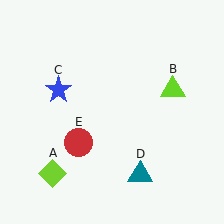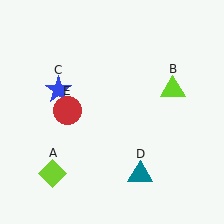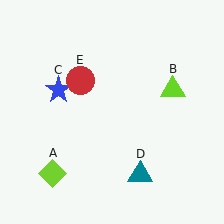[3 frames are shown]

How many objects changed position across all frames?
1 object changed position: red circle (object E).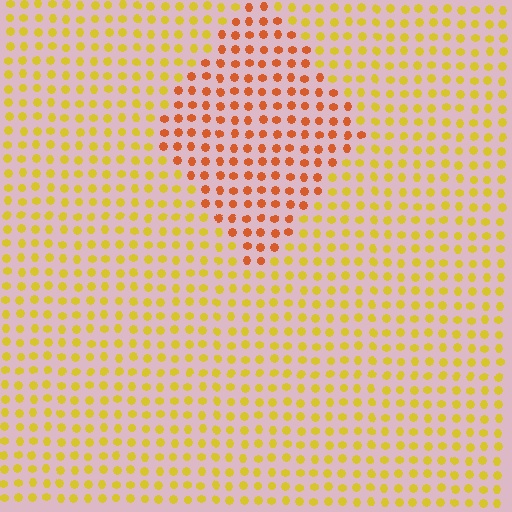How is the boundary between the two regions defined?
The boundary is defined purely by a slight shift in hue (about 37 degrees). Spacing, size, and orientation are identical on both sides.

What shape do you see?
I see a diamond.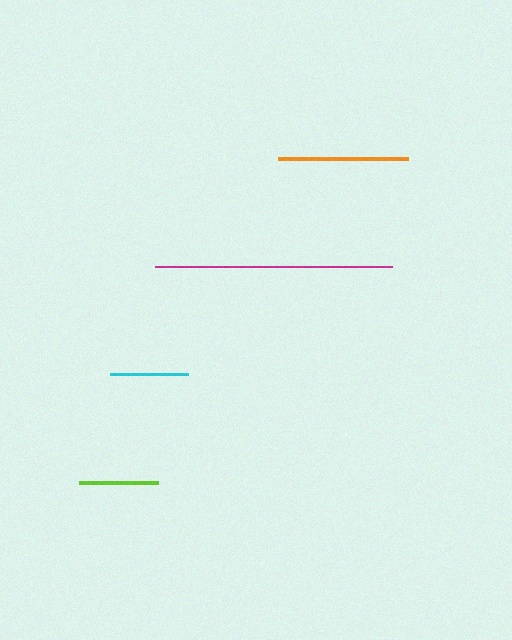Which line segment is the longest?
The magenta line is the longest at approximately 237 pixels.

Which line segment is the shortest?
The cyan line is the shortest at approximately 77 pixels.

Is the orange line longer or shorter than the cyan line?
The orange line is longer than the cyan line.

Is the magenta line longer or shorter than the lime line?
The magenta line is longer than the lime line.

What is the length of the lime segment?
The lime segment is approximately 79 pixels long.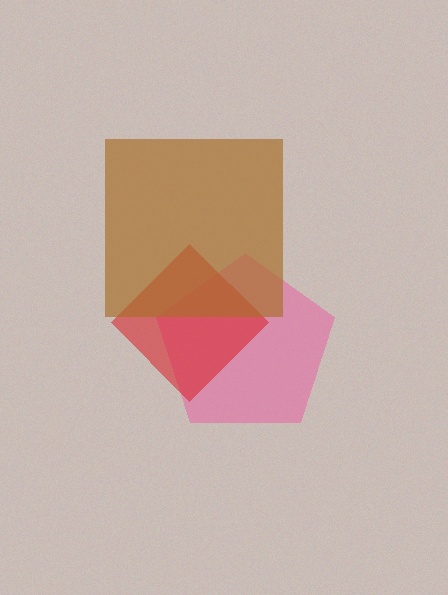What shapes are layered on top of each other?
The layered shapes are: a pink pentagon, a red diamond, a brown square.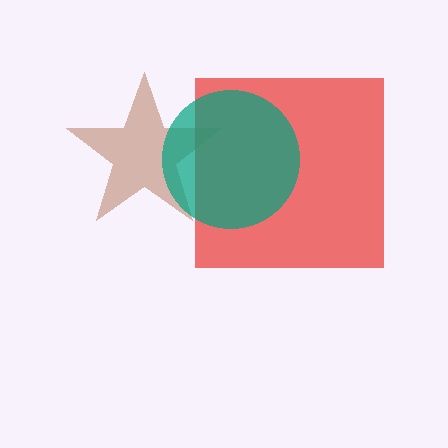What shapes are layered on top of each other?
The layered shapes are: a red square, a brown star, a teal circle.